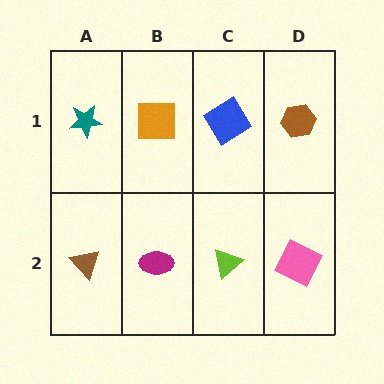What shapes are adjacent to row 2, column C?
A blue diamond (row 1, column C), a magenta ellipse (row 2, column B), a pink square (row 2, column D).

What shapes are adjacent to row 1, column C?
A lime triangle (row 2, column C), an orange square (row 1, column B), a brown hexagon (row 1, column D).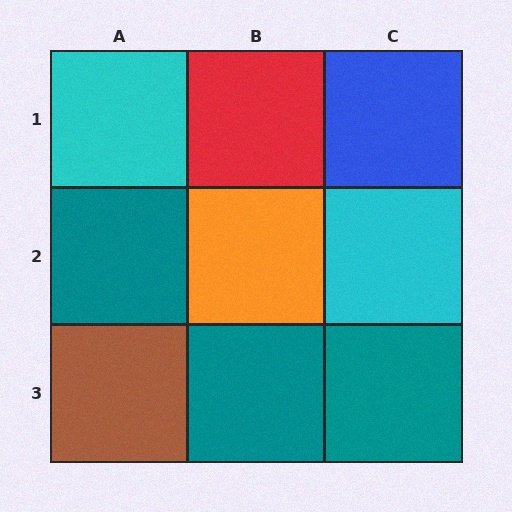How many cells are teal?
3 cells are teal.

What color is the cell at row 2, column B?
Orange.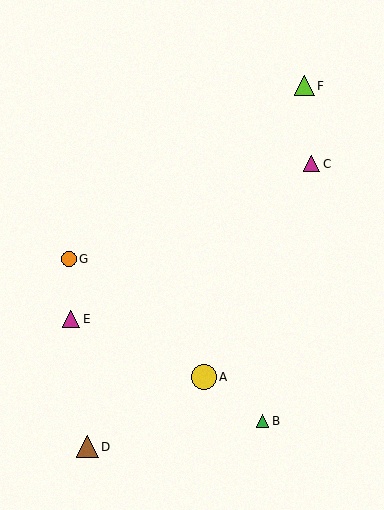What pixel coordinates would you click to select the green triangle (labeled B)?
Click at (262, 421) to select the green triangle B.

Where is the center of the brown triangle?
The center of the brown triangle is at (87, 447).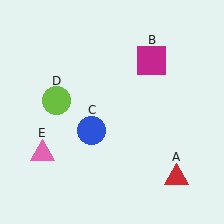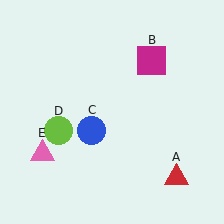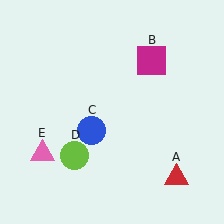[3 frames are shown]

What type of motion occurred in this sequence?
The lime circle (object D) rotated counterclockwise around the center of the scene.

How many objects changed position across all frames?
1 object changed position: lime circle (object D).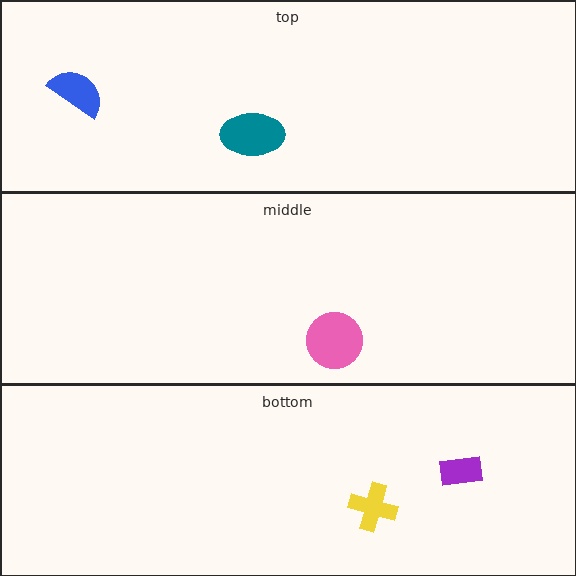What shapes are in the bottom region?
The yellow cross, the purple rectangle.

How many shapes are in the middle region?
1.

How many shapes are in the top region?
2.